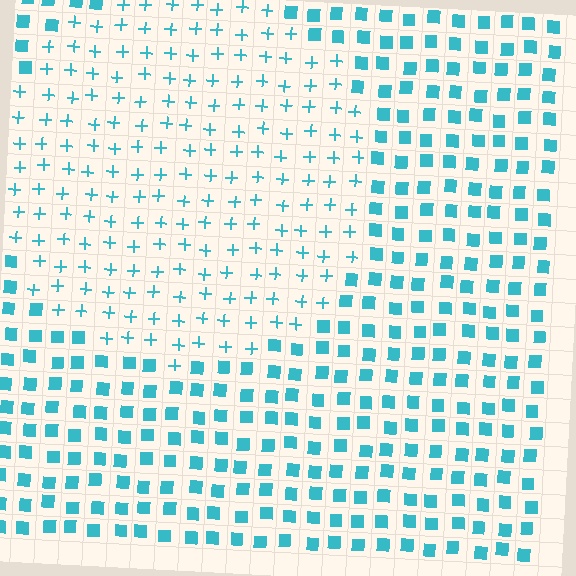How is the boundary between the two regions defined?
The boundary is defined by a change in element shape: plus signs inside vs. squares outside. All elements share the same color and spacing.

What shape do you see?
I see a circle.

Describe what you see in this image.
The image is filled with small cyan elements arranged in a uniform grid. A circle-shaped region contains plus signs, while the surrounding area contains squares. The boundary is defined purely by the change in element shape.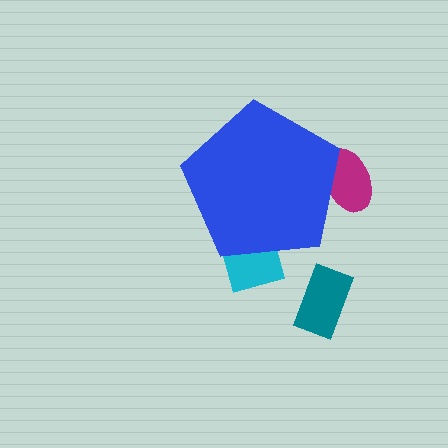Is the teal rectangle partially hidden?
No, the teal rectangle is fully visible.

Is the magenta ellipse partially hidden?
Yes, the magenta ellipse is partially hidden behind the blue pentagon.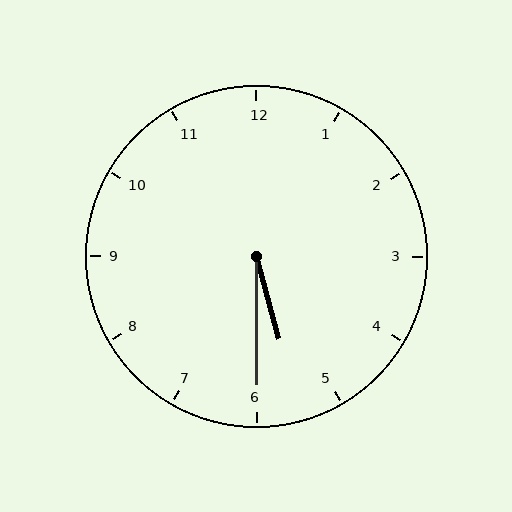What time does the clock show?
5:30.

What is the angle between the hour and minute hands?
Approximately 15 degrees.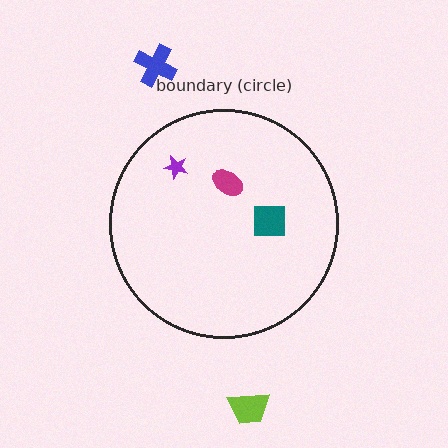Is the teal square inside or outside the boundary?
Inside.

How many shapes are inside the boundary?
3 inside, 2 outside.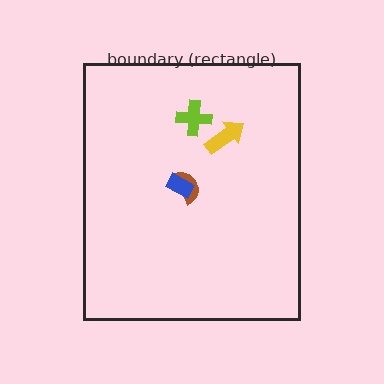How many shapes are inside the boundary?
4 inside, 0 outside.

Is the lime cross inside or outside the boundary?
Inside.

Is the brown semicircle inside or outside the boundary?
Inside.